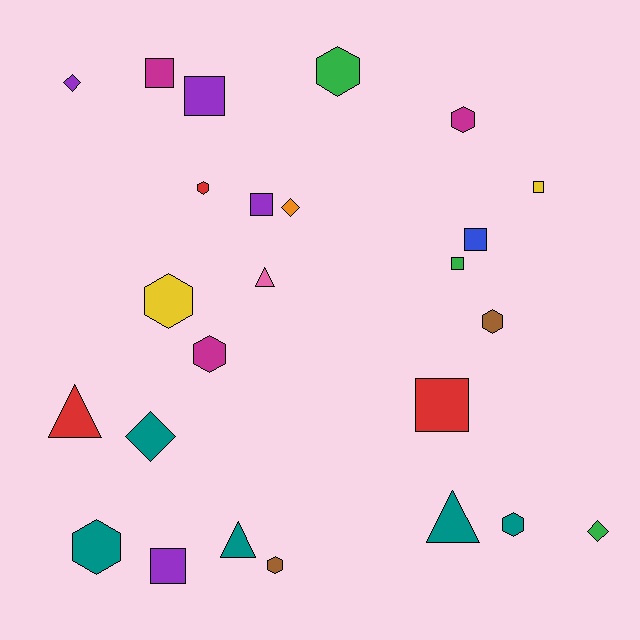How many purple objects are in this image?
There are 4 purple objects.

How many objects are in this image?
There are 25 objects.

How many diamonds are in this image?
There are 4 diamonds.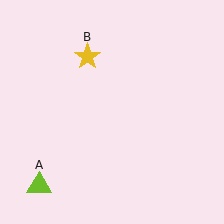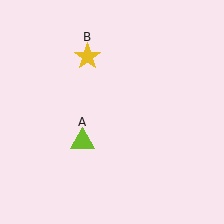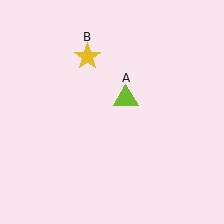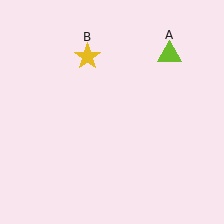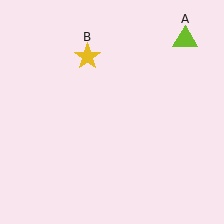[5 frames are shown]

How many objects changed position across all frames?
1 object changed position: lime triangle (object A).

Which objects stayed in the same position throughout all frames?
Yellow star (object B) remained stationary.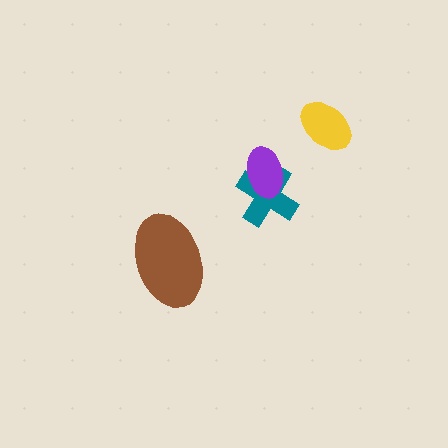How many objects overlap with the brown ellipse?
0 objects overlap with the brown ellipse.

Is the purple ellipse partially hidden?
No, no other shape covers it.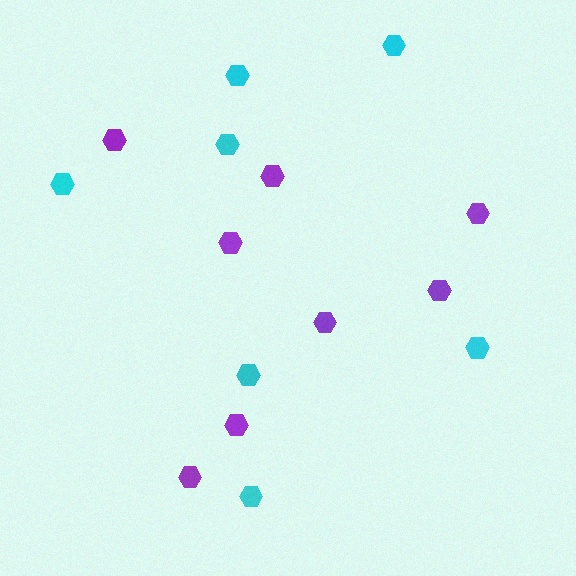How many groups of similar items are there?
There are 2 groups: one group of cyan hexagons (7) and one group of purple hexagons (8).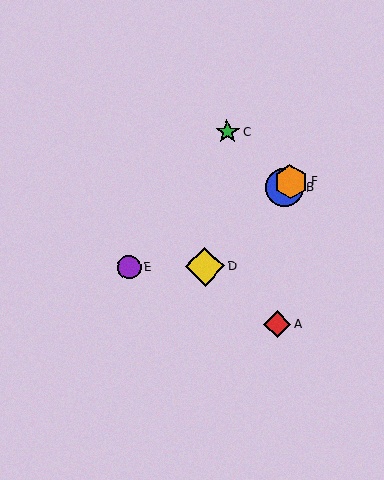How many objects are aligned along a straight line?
3 objects (B, D, F) are aligned along a straight line.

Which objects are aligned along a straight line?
Objects B, D, F are aligned along a straight line.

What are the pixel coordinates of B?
Object B is at (284, 188).